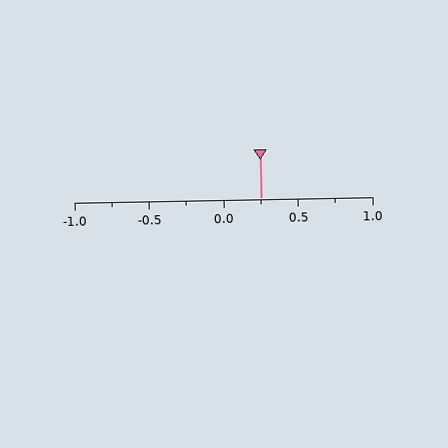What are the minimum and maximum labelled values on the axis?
The axis runs from -1.0 to 1.0.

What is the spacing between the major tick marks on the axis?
The major ticks are spaced 0.5 apart.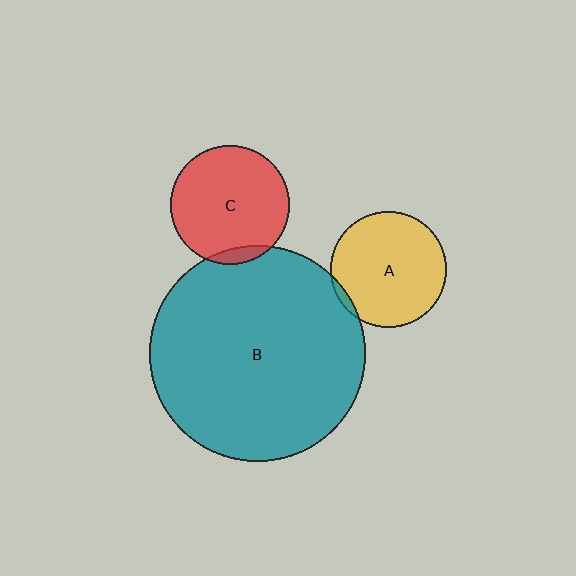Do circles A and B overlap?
Yes.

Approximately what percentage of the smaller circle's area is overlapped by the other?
Approximately 5%.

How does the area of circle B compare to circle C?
Approximately 3.3 times.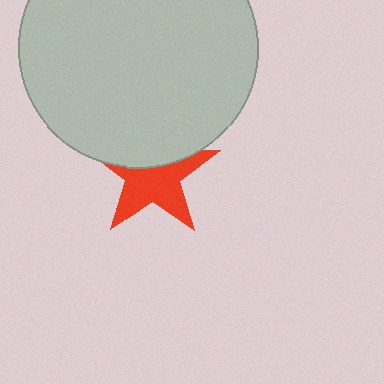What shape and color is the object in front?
The object in front is a light gray circle.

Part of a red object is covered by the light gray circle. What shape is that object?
It is a star.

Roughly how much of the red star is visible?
About half of it is visible (roughly 60%).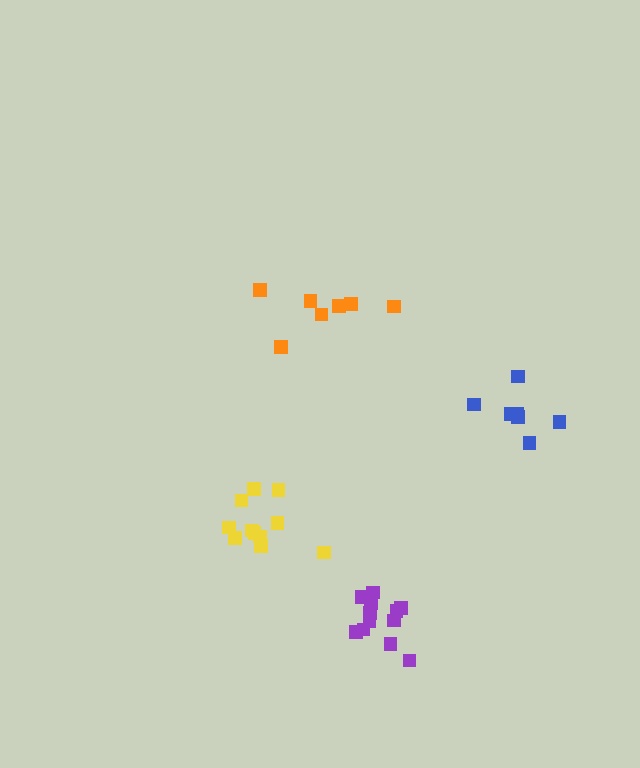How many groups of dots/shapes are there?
There are 4 groups.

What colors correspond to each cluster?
The clusters are colored: yellow, purple, orange, blue.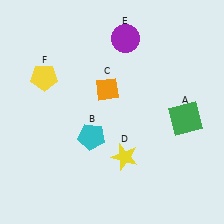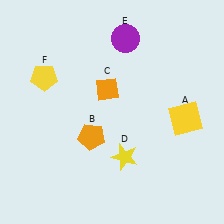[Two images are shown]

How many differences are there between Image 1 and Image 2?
There are 2 differences between the two images.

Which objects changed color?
A changed from green to yellow. B changed from cyan to orange.